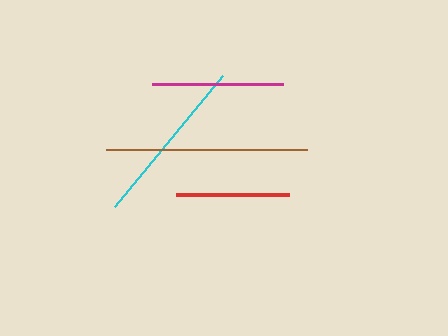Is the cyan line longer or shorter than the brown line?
The brown line is longer than the cyan line.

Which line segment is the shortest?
The red line is the shortest at approximately 113 pixels.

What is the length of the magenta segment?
The magenta segment is approximately 131 pixels long.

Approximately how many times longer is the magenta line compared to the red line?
The magenta line is approximately 1.2 times the length of the red line.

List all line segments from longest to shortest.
From longest to shortest: brown, cyan, magenta, red.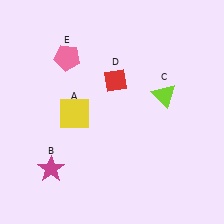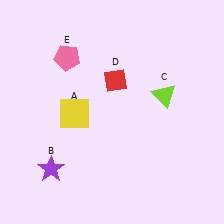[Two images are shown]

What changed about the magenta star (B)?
In Image 1, B is magenta. In Image 2, it changed to purple.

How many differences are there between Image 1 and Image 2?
There is 1 difference between the two images.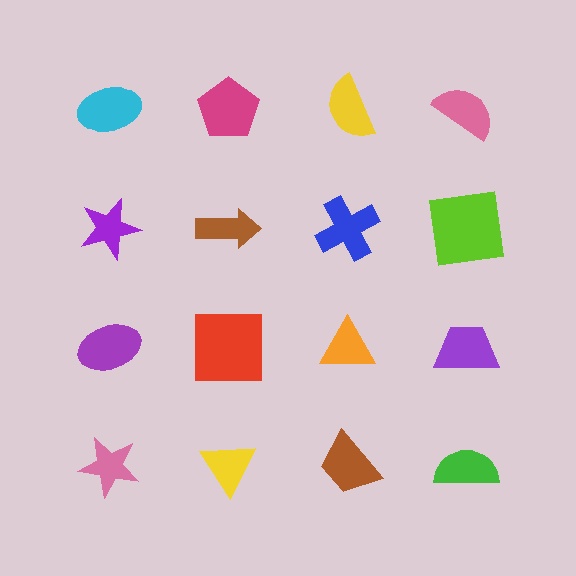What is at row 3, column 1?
A purple ellipse.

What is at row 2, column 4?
A lime square.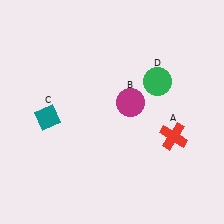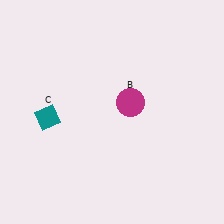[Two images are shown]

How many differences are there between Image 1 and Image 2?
There are 2 differences between the two images.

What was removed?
The red cross (A), the green circle (D) were removed in Image 2.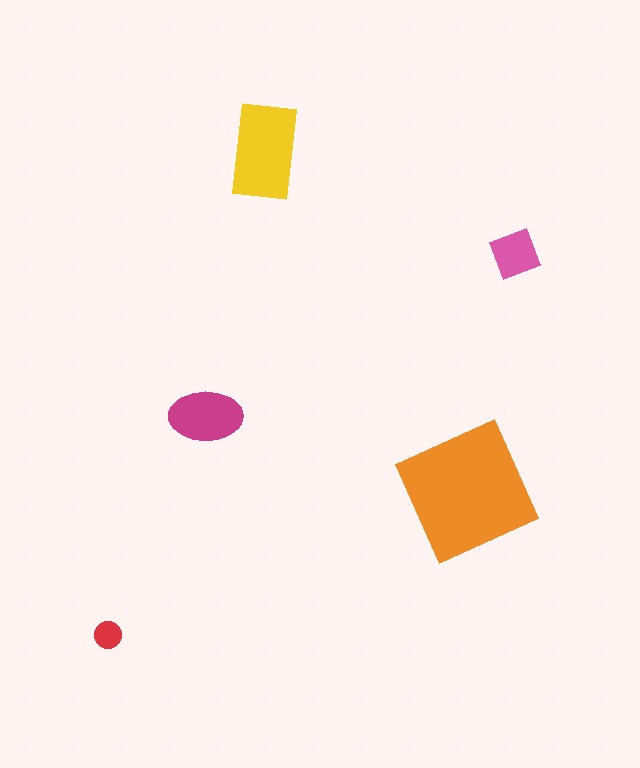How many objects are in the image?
There are 5 objects in the image.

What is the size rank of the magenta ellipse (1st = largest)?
3rd.